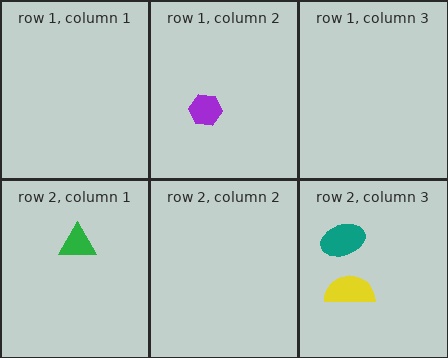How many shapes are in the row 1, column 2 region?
1.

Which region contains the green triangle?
The row 2, column 1 region.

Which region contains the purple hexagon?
The row 1, column 2 region.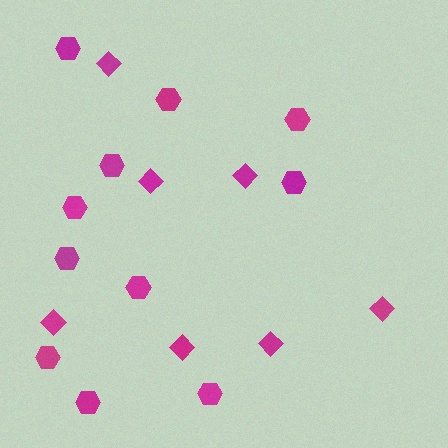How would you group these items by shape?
There are 2 groups: one group of hexagons (11) and one group of diamonds (7).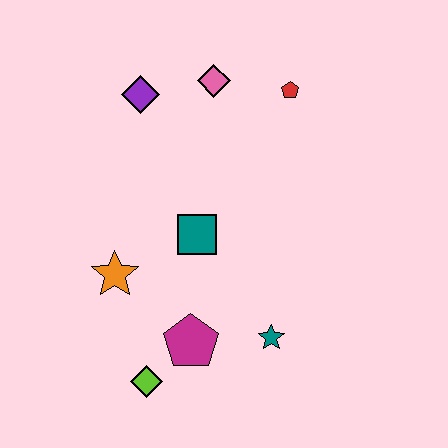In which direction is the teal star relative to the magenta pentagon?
The teal star is to the right of the magenta pentagon.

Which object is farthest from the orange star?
The red pentagon is farthest from the orange star.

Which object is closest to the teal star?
The magenta pentagon is closest to the teal star.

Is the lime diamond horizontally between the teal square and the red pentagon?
No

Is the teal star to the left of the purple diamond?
No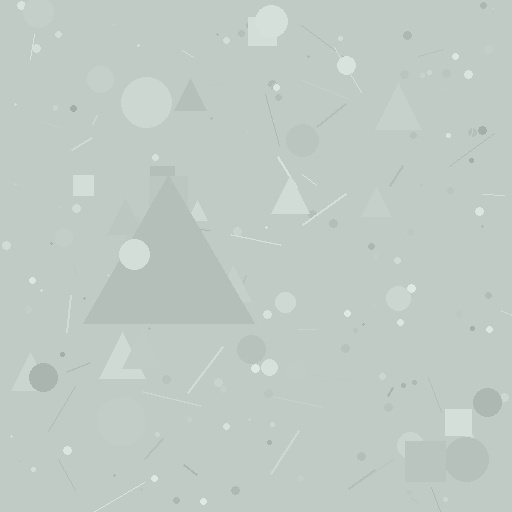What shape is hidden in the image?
A triangle is hidden in the image.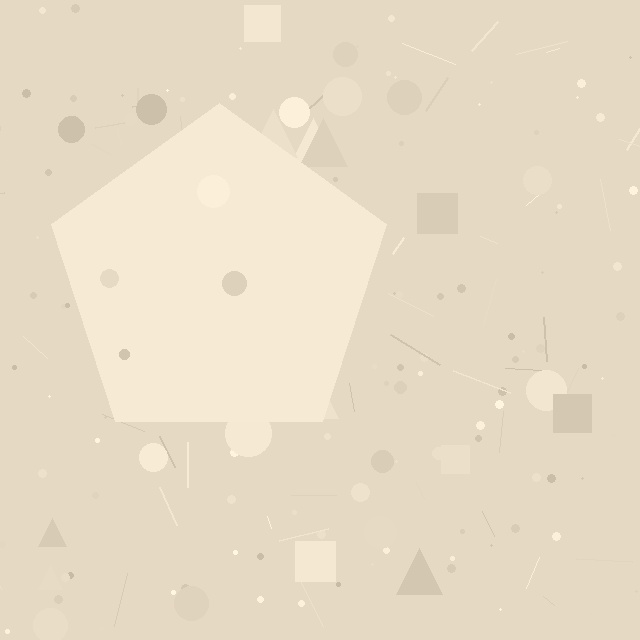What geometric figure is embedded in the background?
A pentagon is embedded in the background.